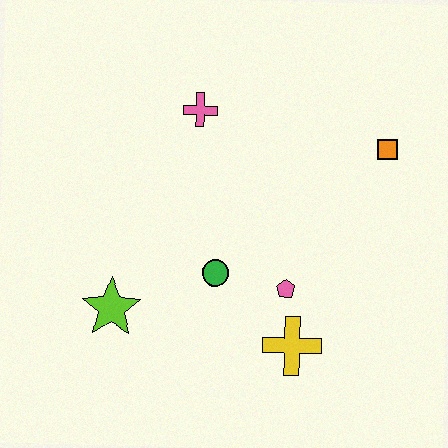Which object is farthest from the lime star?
The orange square is farthest from the lime star.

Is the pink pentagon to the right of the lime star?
Yes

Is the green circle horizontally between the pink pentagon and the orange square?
No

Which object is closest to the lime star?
The green circle is closest to the lime star.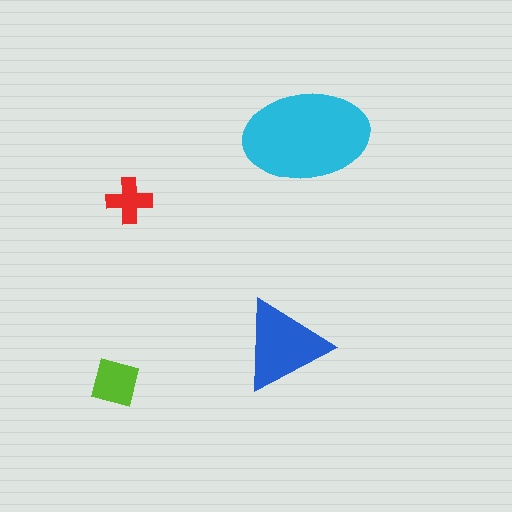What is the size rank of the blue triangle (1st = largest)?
2nd.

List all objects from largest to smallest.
The cyan ellipse, the blue triangle, the lime square, the red cross.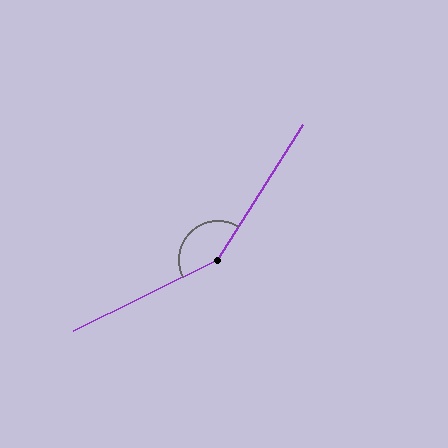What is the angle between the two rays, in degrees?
Approximately 149 degrees.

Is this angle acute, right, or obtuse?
It is obtuse.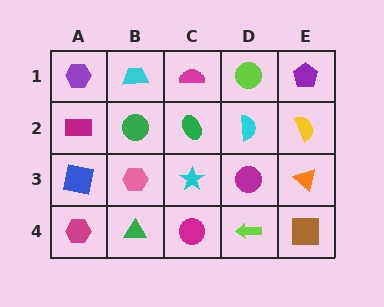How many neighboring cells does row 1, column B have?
3.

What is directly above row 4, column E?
An orange triangle.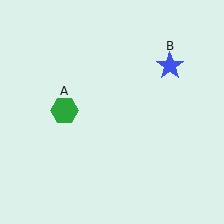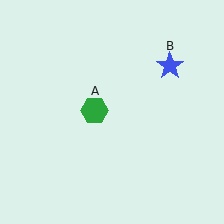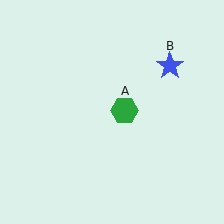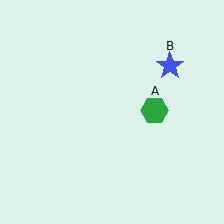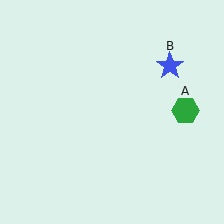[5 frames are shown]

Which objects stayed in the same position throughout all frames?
Blue star (object B) remained stationary.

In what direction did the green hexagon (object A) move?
The green hexagon (object A) moved right.